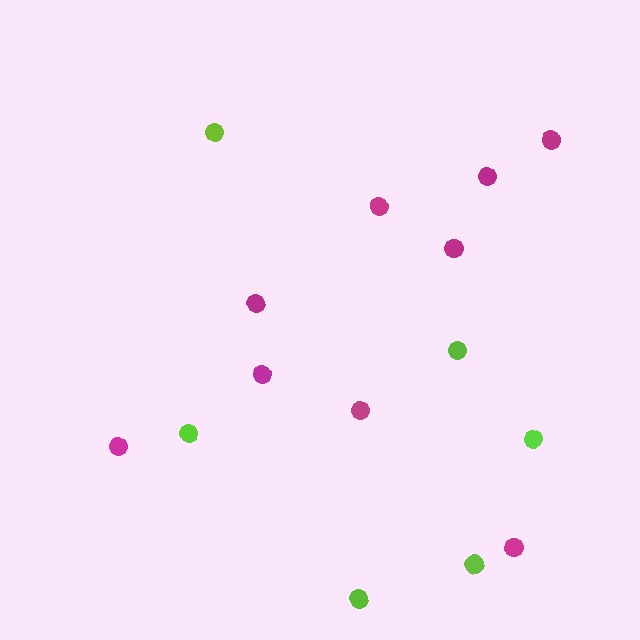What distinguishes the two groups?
There are 2 groups: one group of lime circles (6) and one group of magenta circles (9).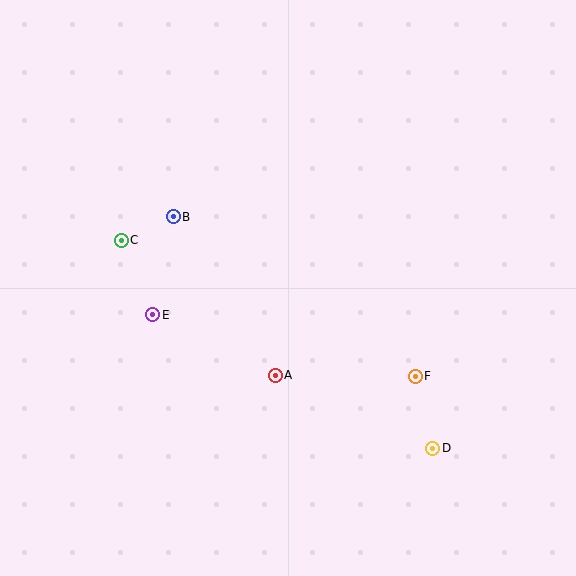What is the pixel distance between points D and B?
The distance between D and B is 348 pixels.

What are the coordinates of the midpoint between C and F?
The midpoint between C and F is at (268, 308).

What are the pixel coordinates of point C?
Point C is at (121, 240).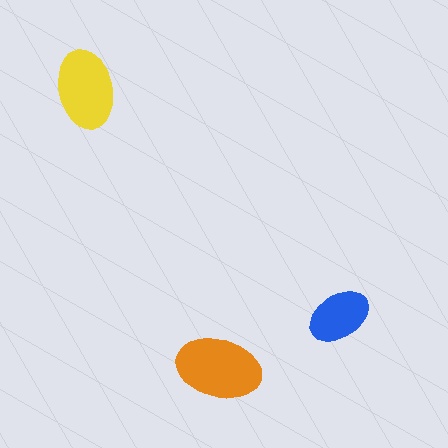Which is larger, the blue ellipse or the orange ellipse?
The orange one.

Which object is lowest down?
The orange ellipse is bottommost.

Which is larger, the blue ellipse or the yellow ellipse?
The yellow one.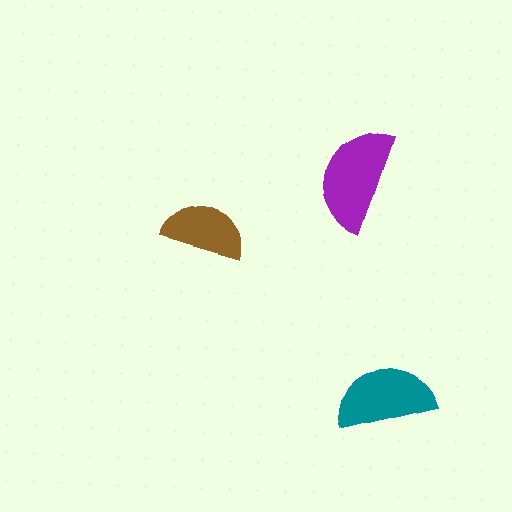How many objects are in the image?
There are 3 objects in the image.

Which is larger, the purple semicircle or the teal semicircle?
The purple one.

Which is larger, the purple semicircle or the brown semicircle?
The purple one.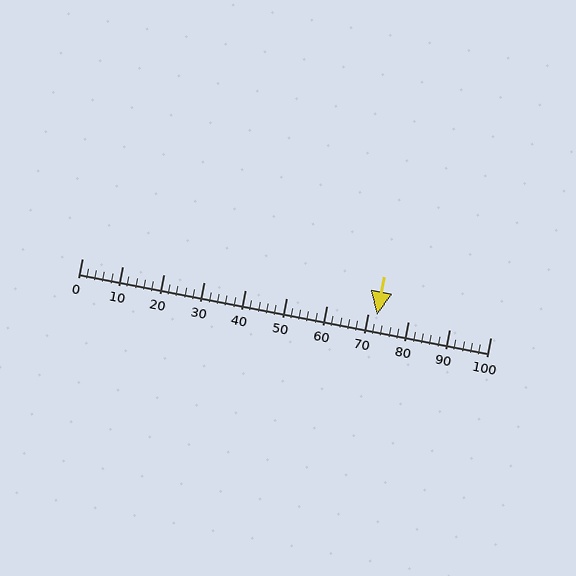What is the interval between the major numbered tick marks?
The major tick marks are spaced 10 units apart.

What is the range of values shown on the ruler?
The ruler shows values from 0 to 100.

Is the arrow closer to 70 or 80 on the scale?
The arrow is closer to 70.